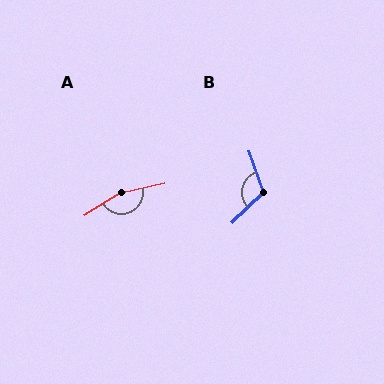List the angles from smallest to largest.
B (115°), A (161°).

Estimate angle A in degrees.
Approximately 161 degrees.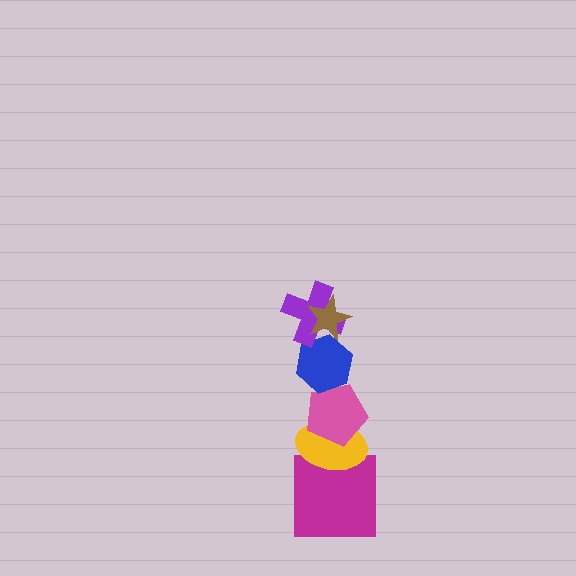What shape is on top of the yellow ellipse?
The pink pentagon is on top of the yellow ellipse.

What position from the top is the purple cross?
The purple cross is 2nd from the top.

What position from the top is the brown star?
The brown star is 1st from the top.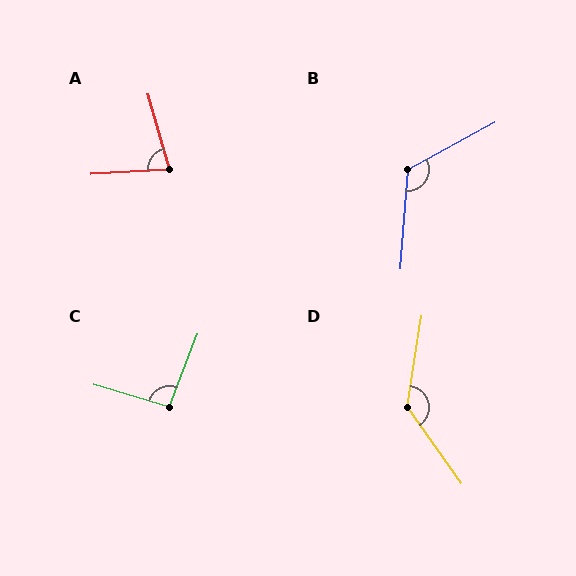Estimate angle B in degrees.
Approximately 122 degrees.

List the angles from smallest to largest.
A (78°), C (94°), B (122°), D (136°).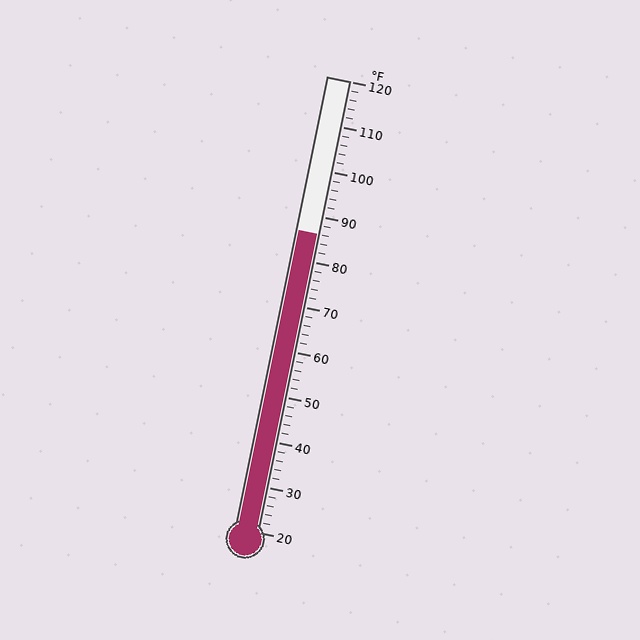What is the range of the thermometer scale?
The thermometer scale ranges from 20°F to 120°F.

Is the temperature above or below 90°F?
The temperature is below 90°F.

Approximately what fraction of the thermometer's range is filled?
The thermometer is filled to approximately 65% of its range.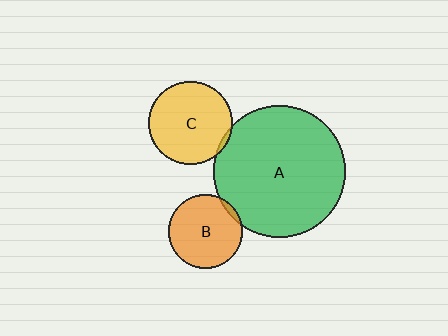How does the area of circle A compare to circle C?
Approximately 2.5 times.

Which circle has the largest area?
Circle A (green).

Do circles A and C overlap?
Yes.